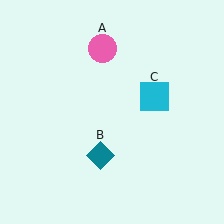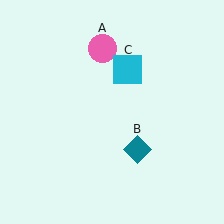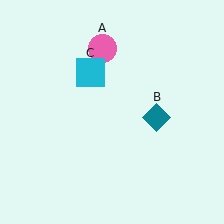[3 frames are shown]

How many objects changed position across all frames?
2 objects changed position: teal diamond (object B), cyan square (object C).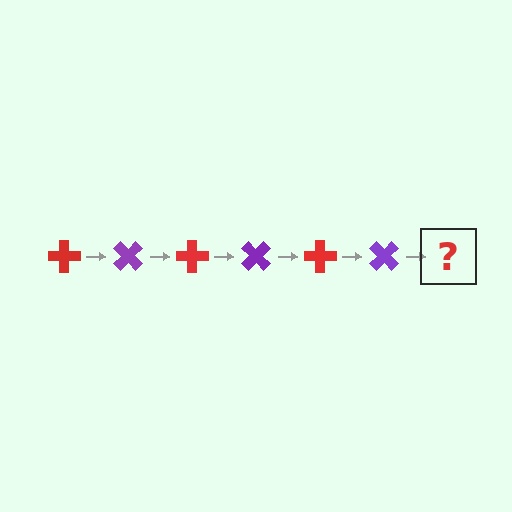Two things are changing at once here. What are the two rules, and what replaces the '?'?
The two rules are that it rotates 45 degrees each step and the color cycles through red and purple. The '?' should be a red cross, rotated 270 degrees from the start.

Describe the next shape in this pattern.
It should be a red cross, rotated 270 degrees from the start.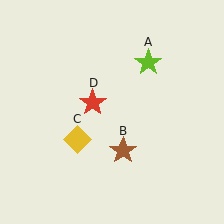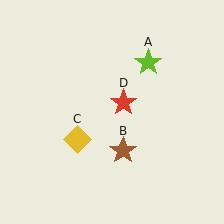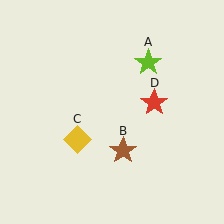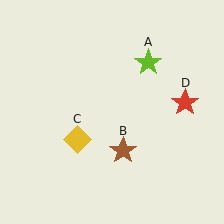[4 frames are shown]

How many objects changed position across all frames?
1 object changed position: red star (object D).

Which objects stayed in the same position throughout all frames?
Lime star (object A) and brown star (object B) and yellow diamond (object C) remained stationary.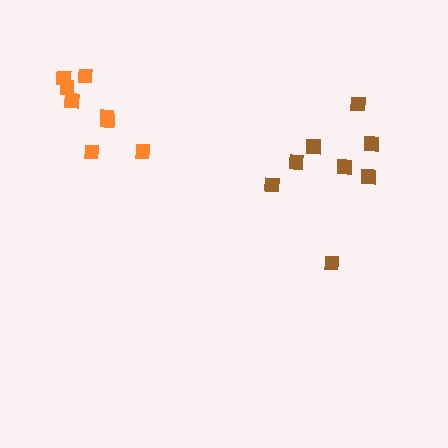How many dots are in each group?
Group 1: 8 dots, Group 2: 8 dots (16 total).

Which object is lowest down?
The brown cluster is bottommost.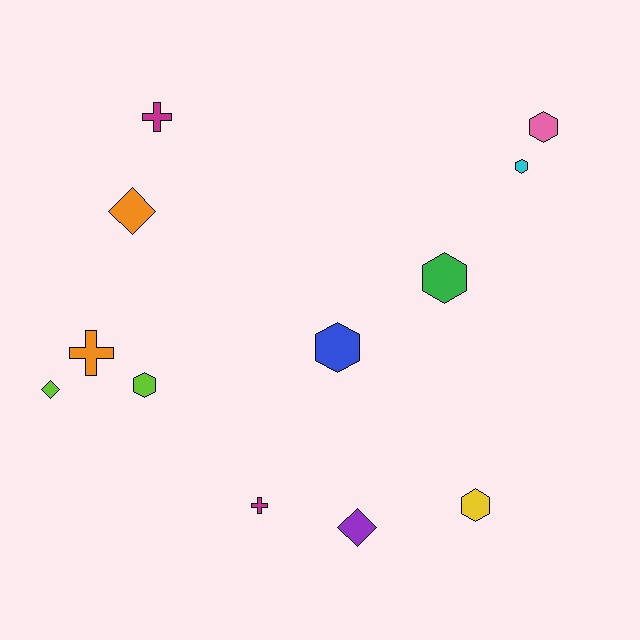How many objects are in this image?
There are 12 objects.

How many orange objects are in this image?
There are 2 orange objects.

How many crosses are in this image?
There are 3 crosses.